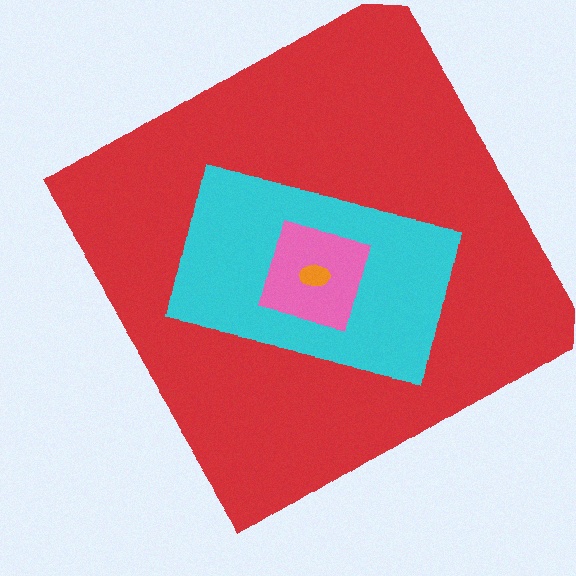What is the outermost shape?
The red diamond.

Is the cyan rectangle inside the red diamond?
Yes.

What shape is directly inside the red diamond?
The cyan rectangle.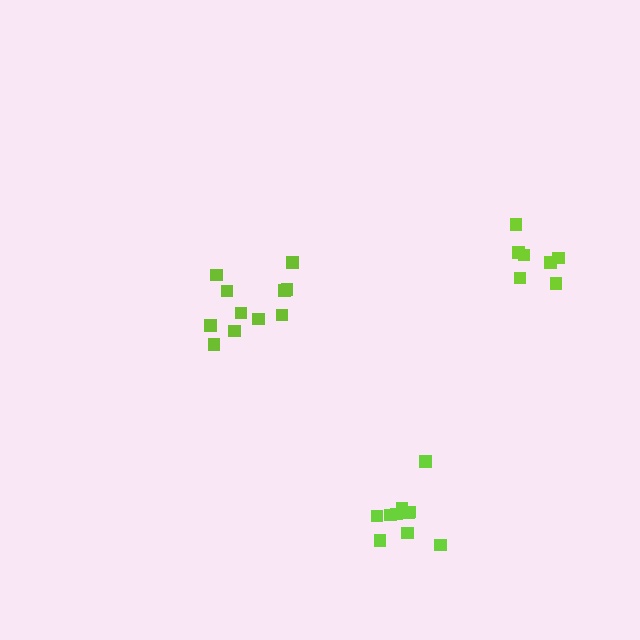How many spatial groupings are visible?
There are 3 spatial groupings.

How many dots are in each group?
Group 1: 11 dots, Group 2: 7 dots, Group 3: 10 dots (28 total).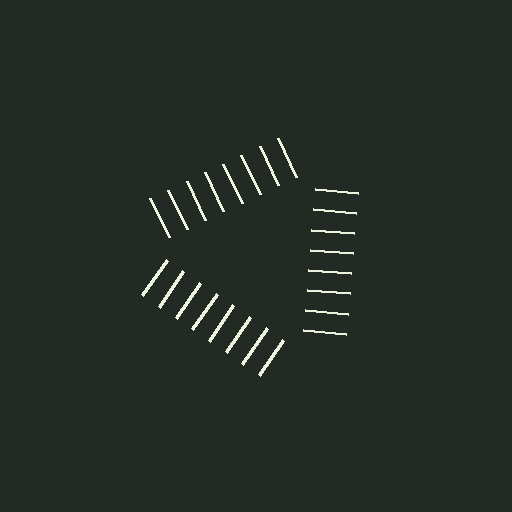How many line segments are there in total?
24 — 8 along each of the 3 edges.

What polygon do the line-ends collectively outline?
An illusory triangle — the line segments terminate on its edges but no continuous stroke is drawn.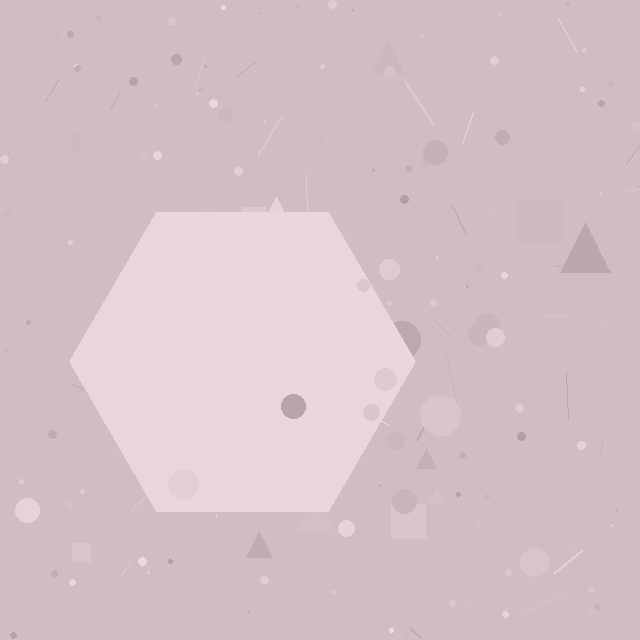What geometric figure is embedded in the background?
A hexagon is embedded in the background.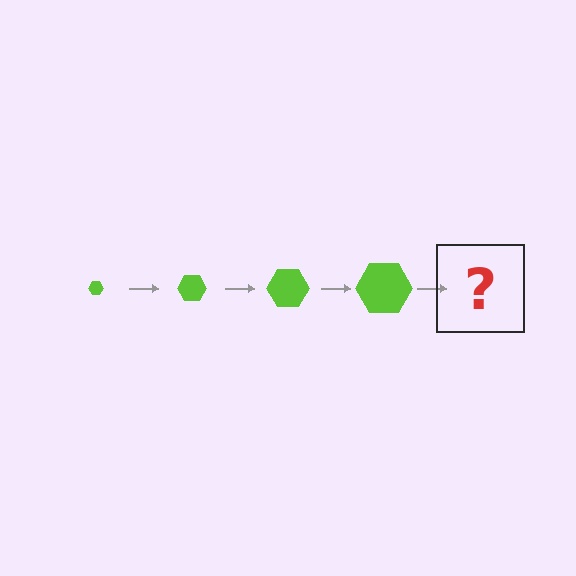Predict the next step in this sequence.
The next step is a lime hexagon, larger than the previous one.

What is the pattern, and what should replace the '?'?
The pattern is that the hexagon gets progressively larger each step. The '?' should be a lime hexagon, larger than the previous one.